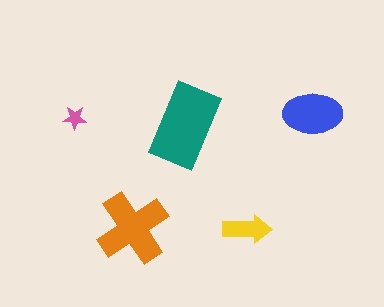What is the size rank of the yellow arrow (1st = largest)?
4th.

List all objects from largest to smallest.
The teal rectangle, the orange cross, the blue ellipse, the yellow arrow, the pink star.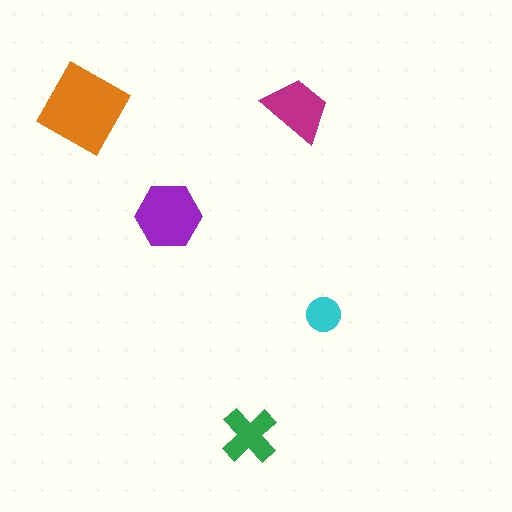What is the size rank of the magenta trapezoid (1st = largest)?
3rd.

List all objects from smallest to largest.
The cyan circle, the green cross, the magenta trapezoid, the purple hexagon, the orange diamond.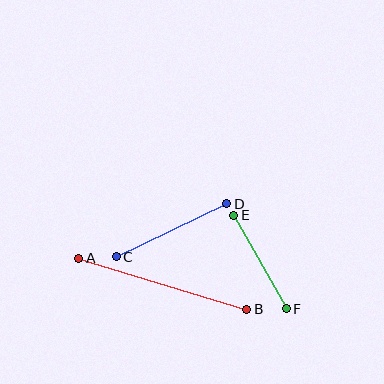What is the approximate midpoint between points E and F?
The midpoint is at approximately (260, 262) pixels.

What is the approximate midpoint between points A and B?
The midpoint is at approximately (163, 284) pixels.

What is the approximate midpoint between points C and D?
The midpoint is at approximately (171, 230) pixels.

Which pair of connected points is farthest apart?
Points A and B are farthest apart.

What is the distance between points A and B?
The distance is approximately 176 pixels.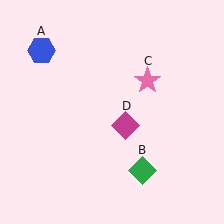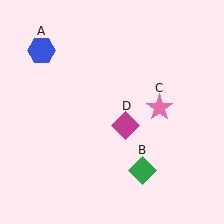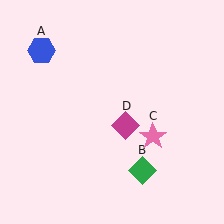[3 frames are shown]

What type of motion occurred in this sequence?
The pink star (object C) rotated clockwise around the center of the scene.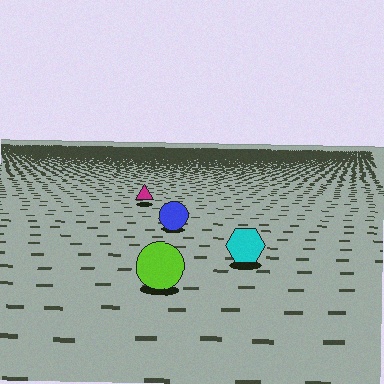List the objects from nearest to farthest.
From nearest to farthest: the lime circle, the cyan hexagon, the blue circle, the magenta triangle.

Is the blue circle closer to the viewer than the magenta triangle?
Yes. The blue circle is closer — you can tell from the texture gradient: the ground texture is coarser near it.